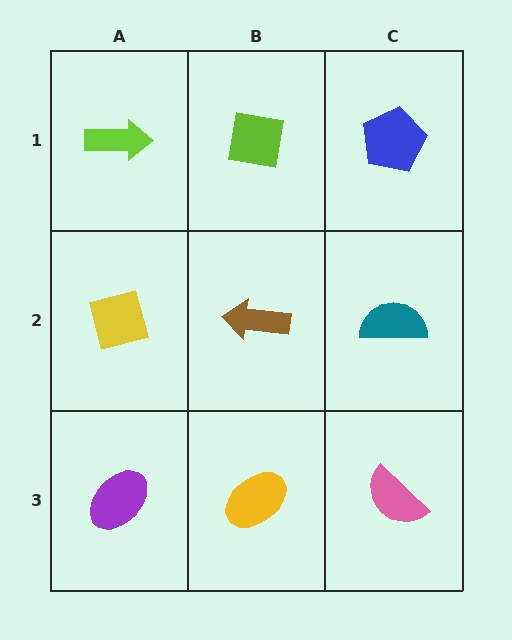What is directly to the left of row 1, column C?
A lime square.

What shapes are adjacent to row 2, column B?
A lime square (row 1, column B), a yellow ellipse (row 3, column B), a yellow square (row 2, column A), a teal semicircle (row 2, column C).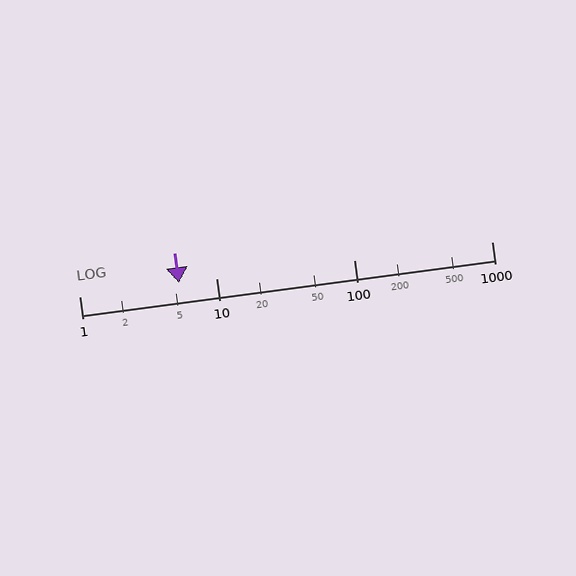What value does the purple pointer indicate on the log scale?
The pointer indicates approximately 5.3.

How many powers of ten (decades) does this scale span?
The scale spans 3 decades, from 1 to 1000.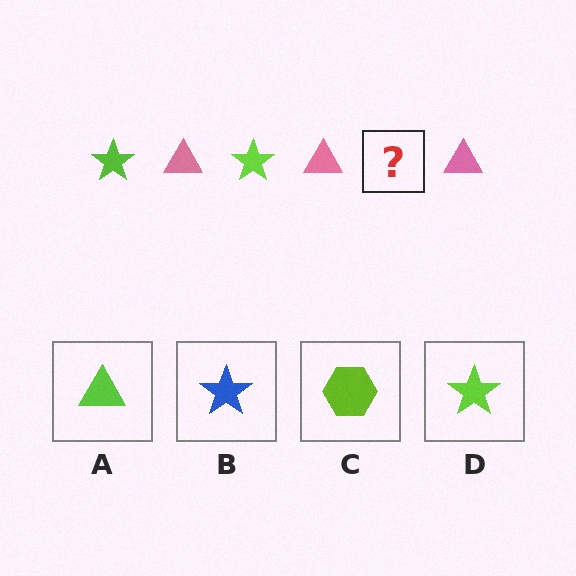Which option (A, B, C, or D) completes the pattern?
D.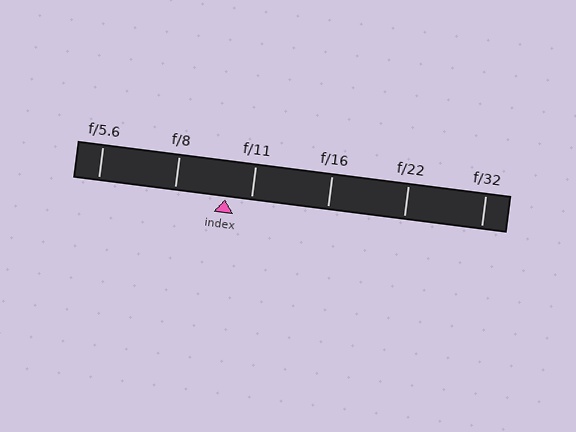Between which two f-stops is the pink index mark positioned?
The index mark is between f/8 and f/11.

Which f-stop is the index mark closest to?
The index mark is closest to f/11.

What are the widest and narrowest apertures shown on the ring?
The widest aperture shown is f/5.6 and the narrowest is f/32.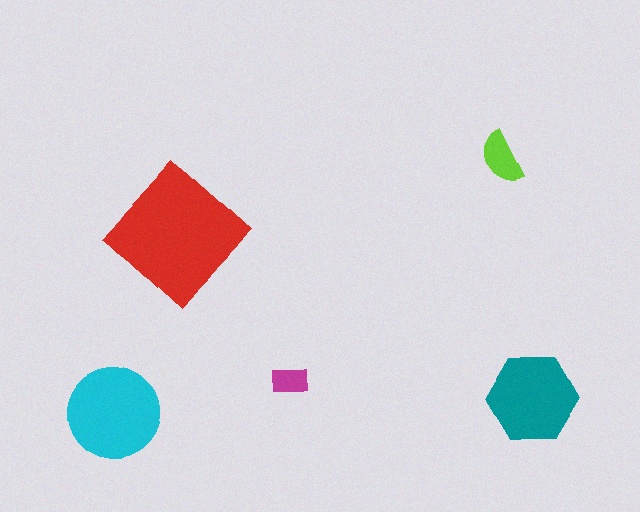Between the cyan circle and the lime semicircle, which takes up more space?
The cyan circle.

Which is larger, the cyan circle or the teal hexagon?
The cyan circle.